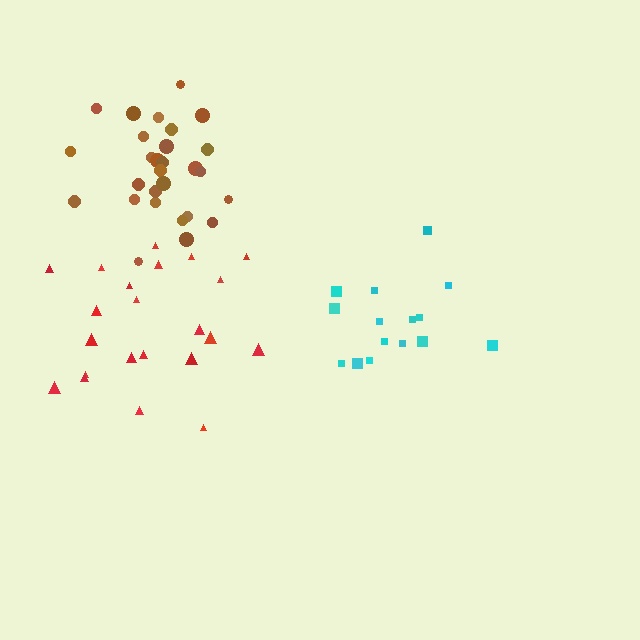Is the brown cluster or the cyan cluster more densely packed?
Brown.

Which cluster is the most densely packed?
Brown.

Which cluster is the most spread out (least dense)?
Red.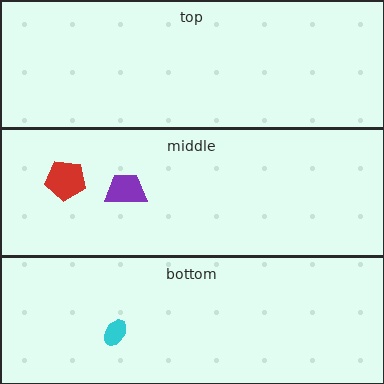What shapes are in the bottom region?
The cyan ellipse.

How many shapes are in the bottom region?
1.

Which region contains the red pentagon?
The middle region.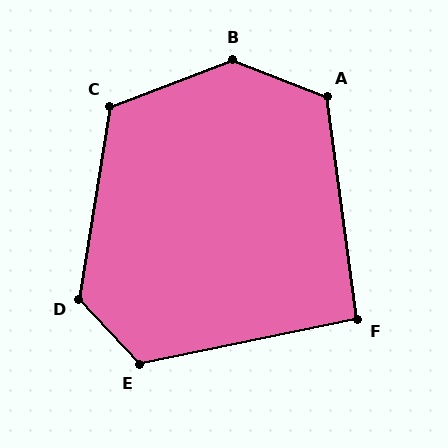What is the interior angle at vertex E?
Approximately 122 degrees (obtuse).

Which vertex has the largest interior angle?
B, at approximately 138 degrees.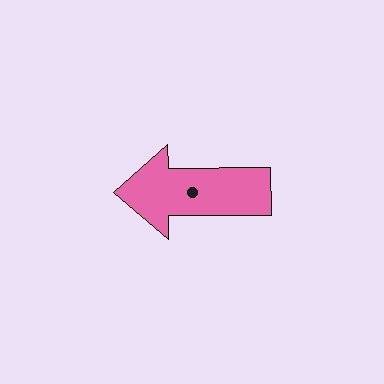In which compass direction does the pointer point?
West.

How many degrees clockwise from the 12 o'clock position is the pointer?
Approximately 270 degrees.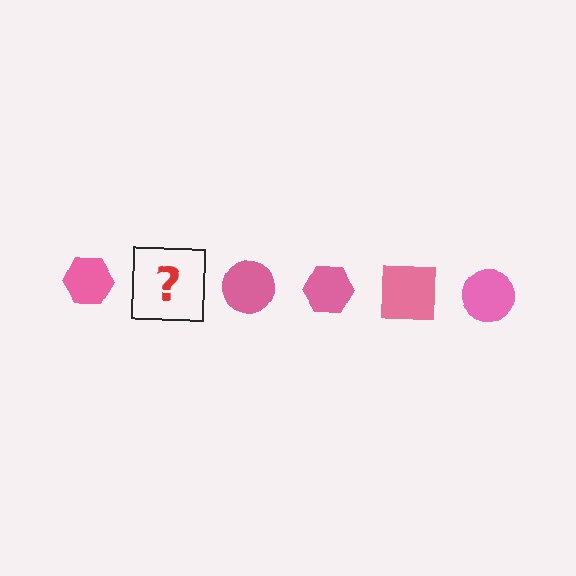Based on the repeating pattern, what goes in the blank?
The blank should be a pink square.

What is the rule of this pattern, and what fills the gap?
The rule is that the pattern cycles through hexagon, square, circle shapes in pink. The gap should be filled with a pink square.